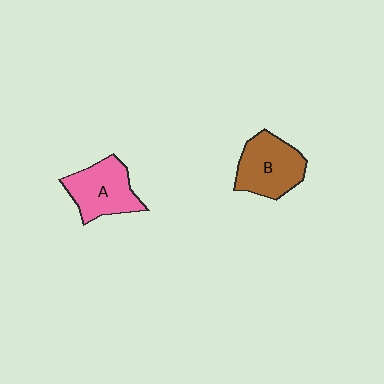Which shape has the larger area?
Shape B (brown).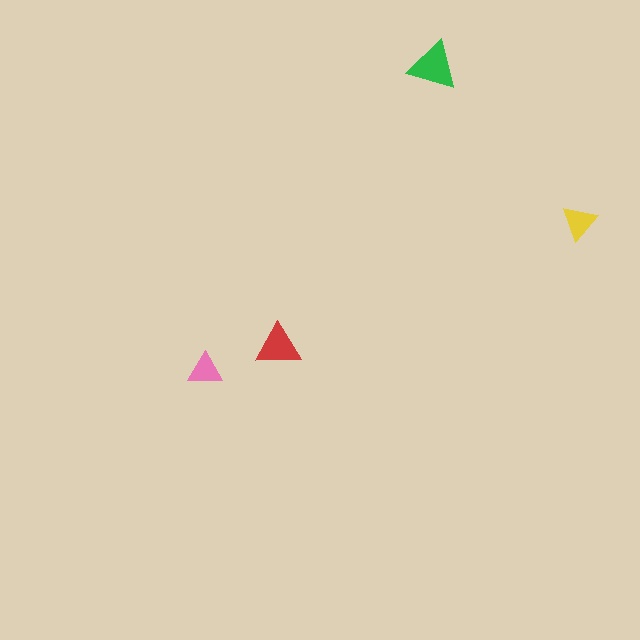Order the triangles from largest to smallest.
the green one, the red one, the yellow one, the pink one.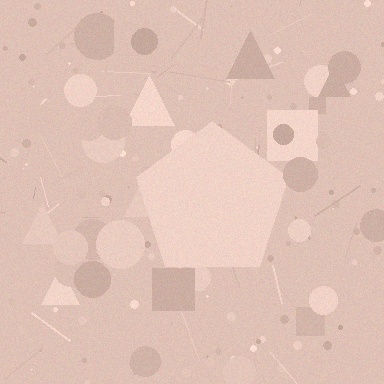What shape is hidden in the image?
A pentagon is hidden in the image.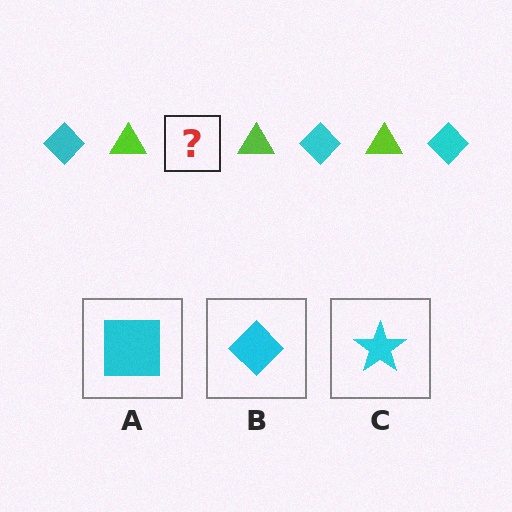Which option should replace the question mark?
Option B.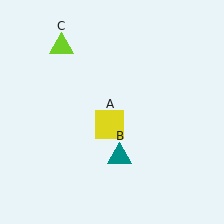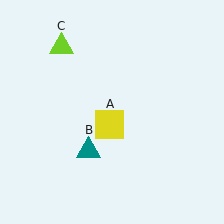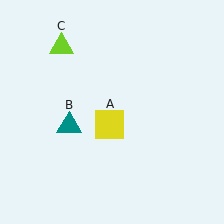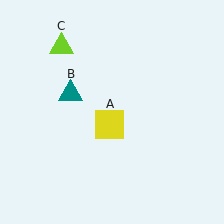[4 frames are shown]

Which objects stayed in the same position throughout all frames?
Yellow square (object A) and lime triangle (object C) remained stationary.